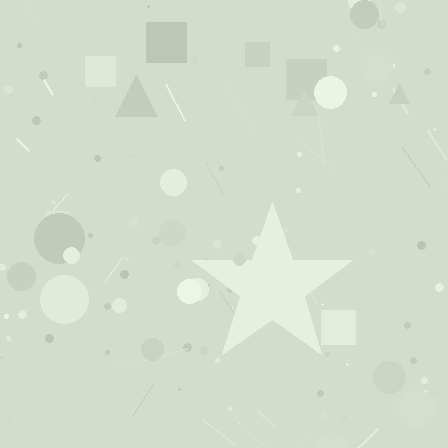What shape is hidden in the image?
A star is hidden in the image.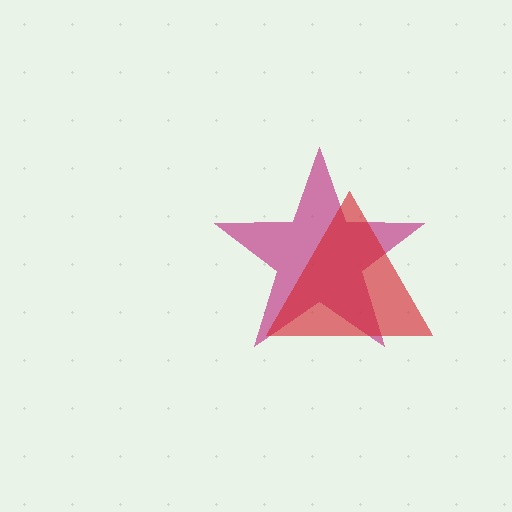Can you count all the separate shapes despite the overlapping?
Yes, there are 2 separate shapes.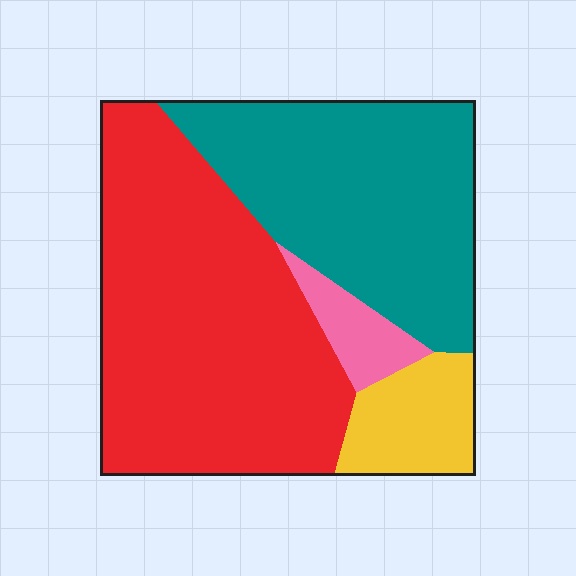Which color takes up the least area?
Pink, at roughly 5%.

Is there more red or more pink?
Red.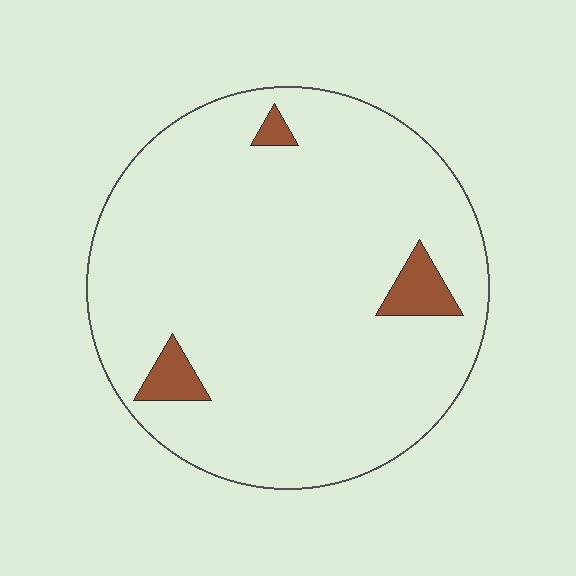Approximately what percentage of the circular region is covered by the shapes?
Approximately 5%.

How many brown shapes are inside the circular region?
3.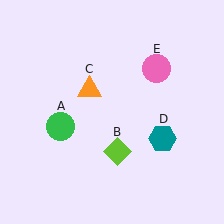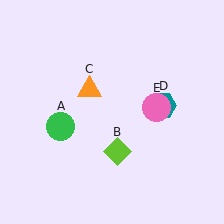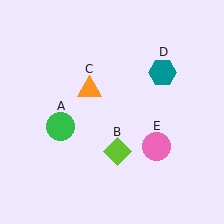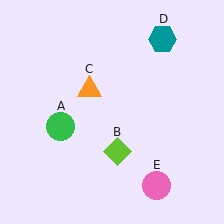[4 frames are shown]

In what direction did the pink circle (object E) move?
The pink circle (object E) moved down.